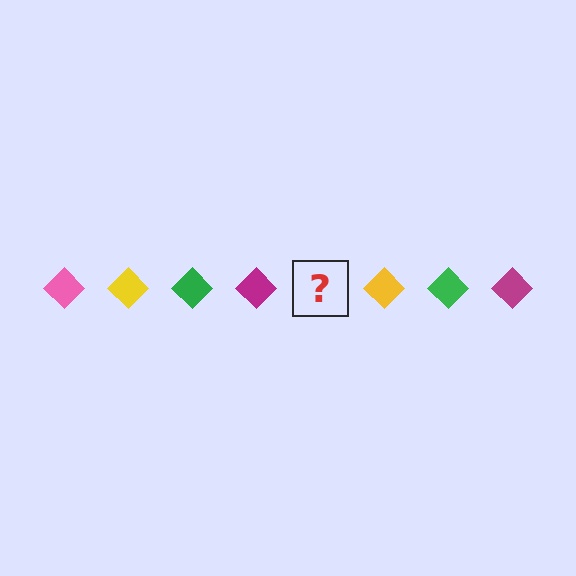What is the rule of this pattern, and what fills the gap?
The rule is that the pattern cycles through pink, yellow, green, magenta diamonds. The gap should be filled with a pink diamond.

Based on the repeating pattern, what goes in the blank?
The blank should be a pink diamond.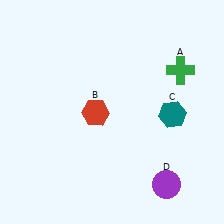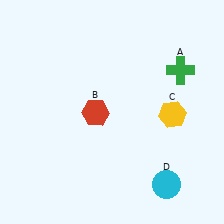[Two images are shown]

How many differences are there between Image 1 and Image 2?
There are 2 differences between the two images.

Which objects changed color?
C changed from teal to yellow. D changed from purple to cyan.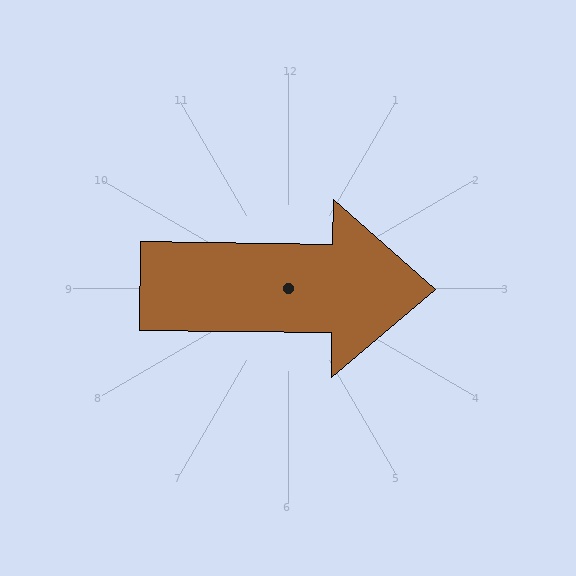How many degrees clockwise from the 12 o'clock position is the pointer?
Approximately 91 degrees.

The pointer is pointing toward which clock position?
Roughly 3 o'clock.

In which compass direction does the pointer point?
East.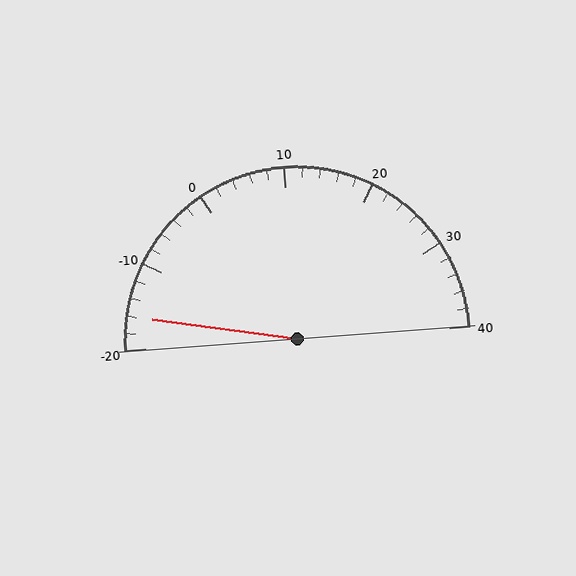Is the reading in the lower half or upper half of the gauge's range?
The reading is in the lower half of the range (-20 to 40).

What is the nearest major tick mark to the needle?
The nearest major tick mark is -20.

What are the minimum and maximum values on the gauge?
The gauge ranges from -20 to 40.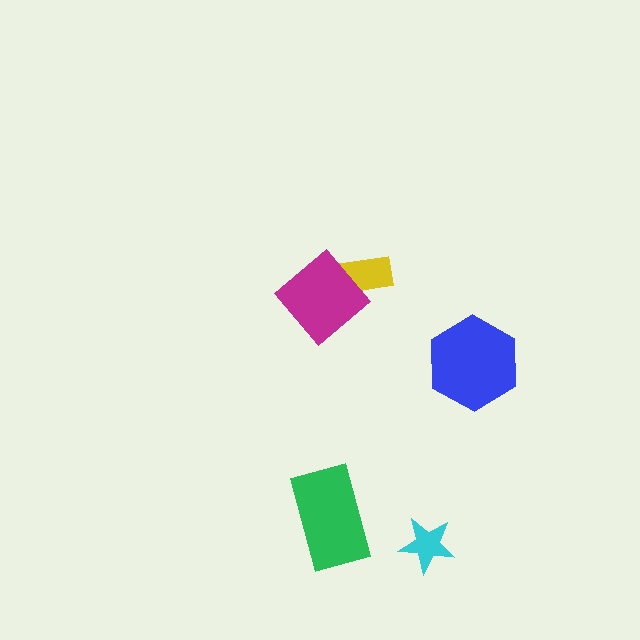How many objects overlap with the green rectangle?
0 objects overlap with the green rectangle.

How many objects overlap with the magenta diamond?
1 object overlaps with the magenta diamond.